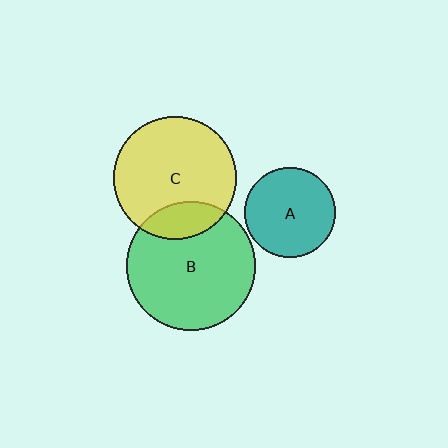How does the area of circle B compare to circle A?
Approximately 2.0 times.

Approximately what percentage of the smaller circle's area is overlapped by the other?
Approximately 20%.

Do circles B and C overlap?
Yes.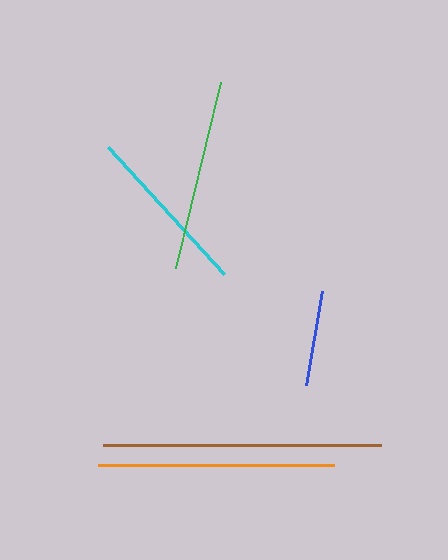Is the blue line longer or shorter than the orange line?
The orange line is longer than the blue line.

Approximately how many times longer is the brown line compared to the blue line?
The brown line is approximately 2.9 times the length of the blue line.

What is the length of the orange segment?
The orange segment is approximately 236 pixels long.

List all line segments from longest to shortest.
From longest to shortest: brown, orange, green, cyan, blue.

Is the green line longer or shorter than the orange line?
The orange line is longer than the green line.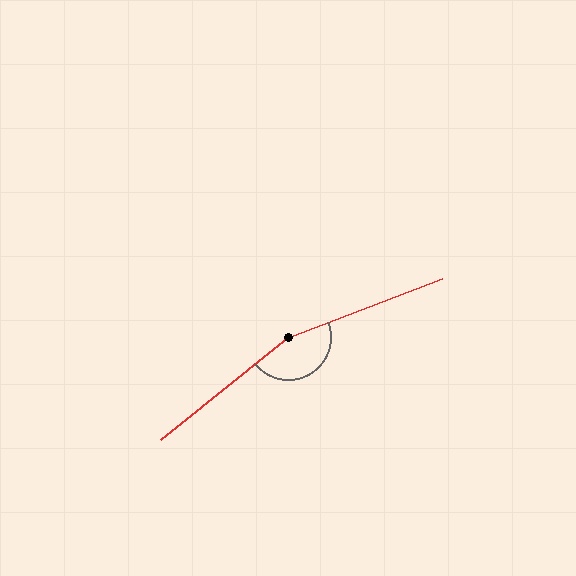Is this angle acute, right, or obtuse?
It is obtuse.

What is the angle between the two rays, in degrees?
Approximately 162 degrees.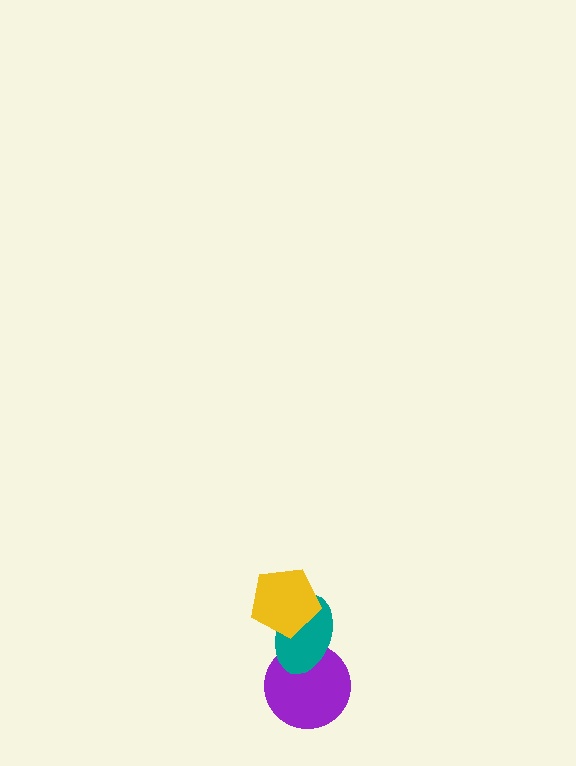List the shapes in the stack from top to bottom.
From top to bottom: the yellow pentagon, the teal ellipse, the purple circle.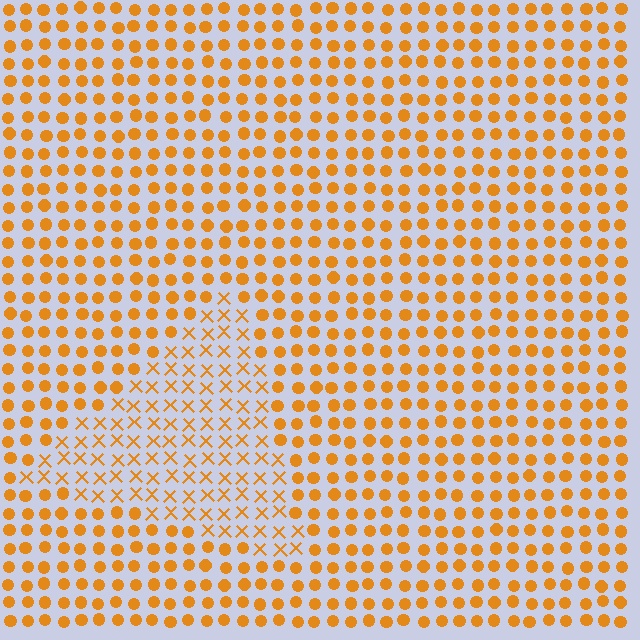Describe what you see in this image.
The image is filled with small orange elements arranged in a uniform grid. A triangle-shaped region contains X marks, while the surrounding area contains circles. The boundary is defined purely by the change in element shape.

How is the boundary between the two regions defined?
The boundary is defined by a change in element shape: X marks inside vs. circles outside. All elements share the same color and spacing.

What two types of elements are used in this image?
The image uses X marks inside the triangle region and circles outside it.